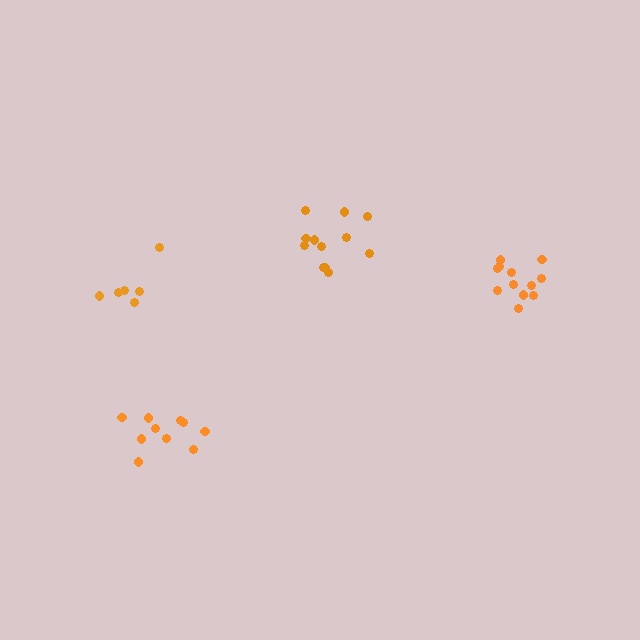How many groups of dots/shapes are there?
There are 4 groups.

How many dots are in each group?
Group 1: 6 dots, Group 2: 12 dots, Group 3: 10 dots, Group 4: 12 dots (40 total).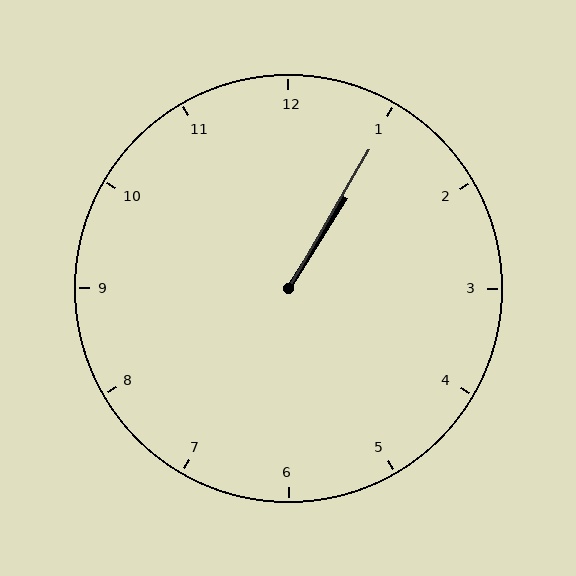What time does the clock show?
1:05.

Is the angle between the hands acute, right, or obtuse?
It is acute.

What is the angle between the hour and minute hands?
Approximately 2 degrees.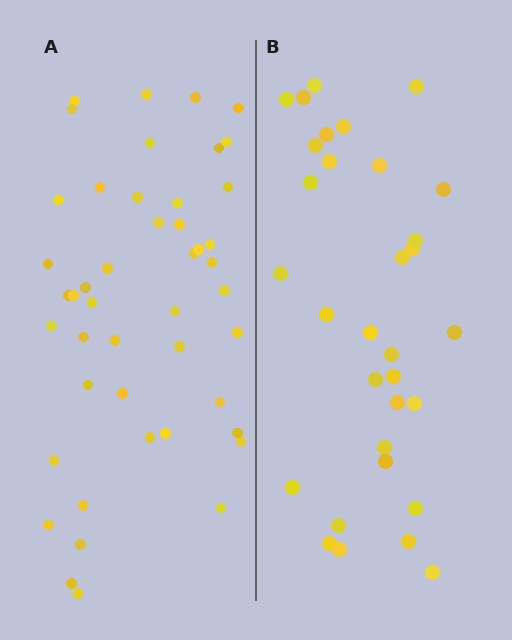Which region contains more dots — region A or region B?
Region A (the left region) has more dots.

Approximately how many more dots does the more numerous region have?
Region A has approximately 15 more dots than region B.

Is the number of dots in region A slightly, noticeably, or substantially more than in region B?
Region A has noticeably more, but not dramatically so. The ratio is roughly 1.4 to 1.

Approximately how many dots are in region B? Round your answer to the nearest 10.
About 30 dots. (The exact count is 32, which rounds to 30.)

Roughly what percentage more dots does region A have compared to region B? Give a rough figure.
About 45% more.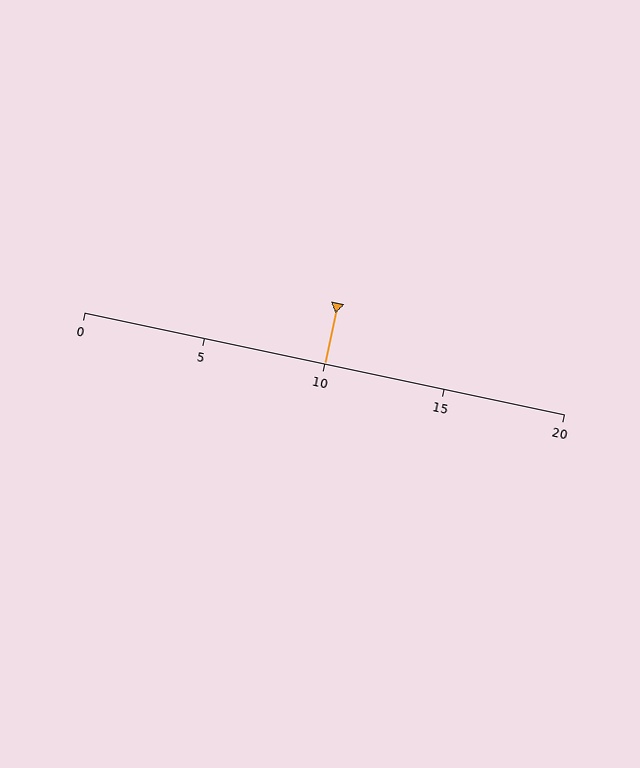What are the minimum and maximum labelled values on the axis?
The axis runs from 0 to 20.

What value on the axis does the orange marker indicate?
The marker indicates approximately 10.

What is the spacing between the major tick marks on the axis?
The major ticks are spaced 5 apart.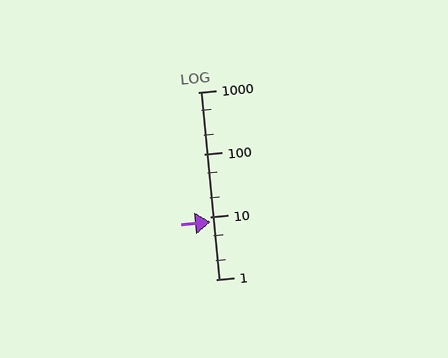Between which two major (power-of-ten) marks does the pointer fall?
The pointer is between 1 and 10.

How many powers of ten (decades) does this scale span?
The scale spans 3 decades, from 1 to 1000.